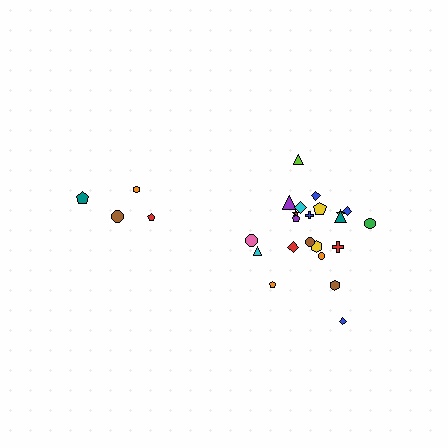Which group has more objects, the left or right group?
The right group.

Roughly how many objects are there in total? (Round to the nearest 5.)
Roughly 25 objects in total.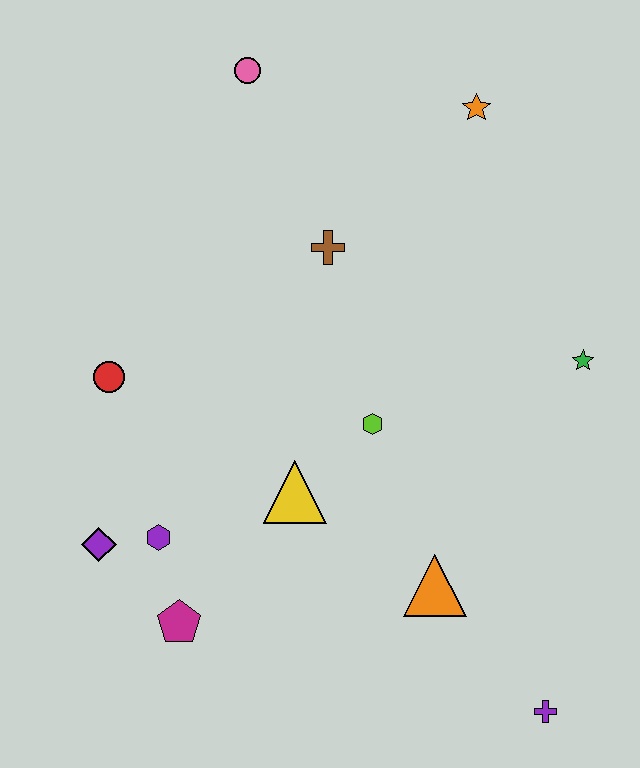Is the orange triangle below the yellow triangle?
Yes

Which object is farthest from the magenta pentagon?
The orange star is farthest from the magenta pentagon.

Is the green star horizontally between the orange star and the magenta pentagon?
No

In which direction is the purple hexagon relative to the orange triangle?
The purple hexagon is to the left of the orange triangle.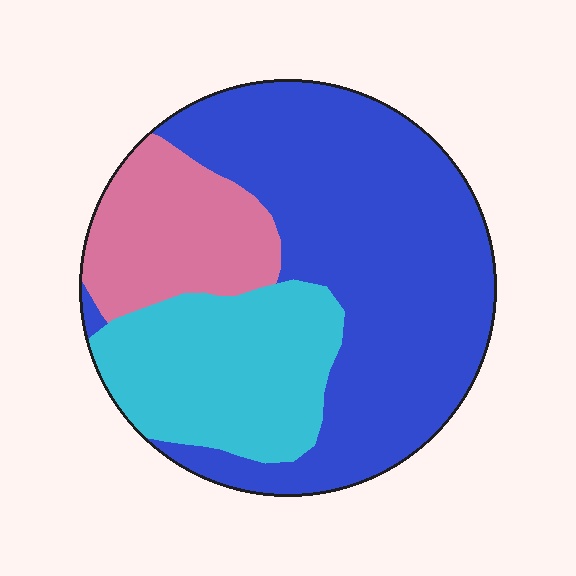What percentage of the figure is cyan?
Cyan takes up about one quarter (1/4) of the figure.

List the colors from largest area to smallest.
From largest to smallest: blue, cyan, pink.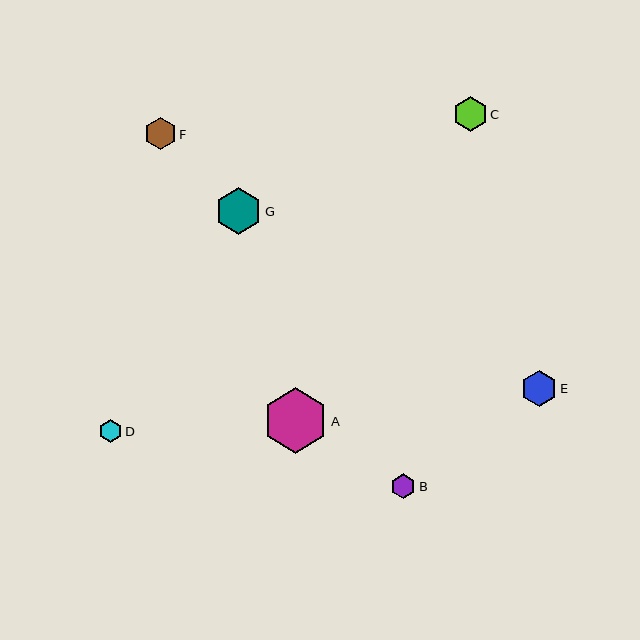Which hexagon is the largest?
Hexagon A is the largest with a size of approximately 66 pixels.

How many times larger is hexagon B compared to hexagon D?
Hexagon B is approximately 1.1 times the size of hexagon D.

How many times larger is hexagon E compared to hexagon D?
Hexagon E is approximately 1.6 times the size of hexagon D.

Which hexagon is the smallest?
Hexagon D is the smallest with a size of approximately 22 pixels.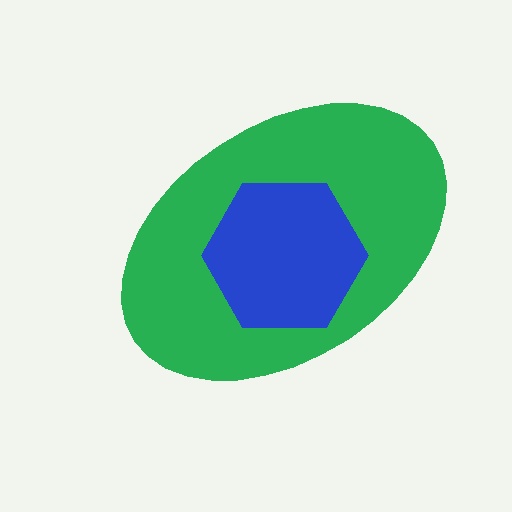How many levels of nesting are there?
2.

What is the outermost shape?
The green ellipse.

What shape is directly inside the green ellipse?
The blue hexagon.